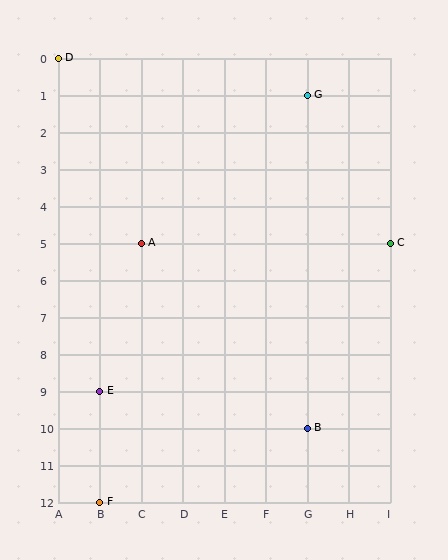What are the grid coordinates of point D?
Point D is at grid coordinates (A, 0).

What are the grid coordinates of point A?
Point A is at grid coordinates (C, 5).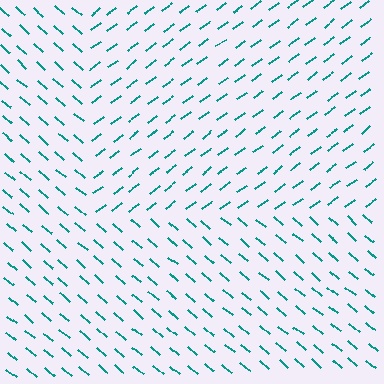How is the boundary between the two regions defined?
The boundary is defined purely by a change in line orientation (approximately 77 degrees difference). All lines are the same color and thickness.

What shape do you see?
I see a rectangle.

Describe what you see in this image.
The image is filled with small teal line segments. A rectangle region in the image has lines oriented differently from the surrounding lines, creating a visible texture boundary.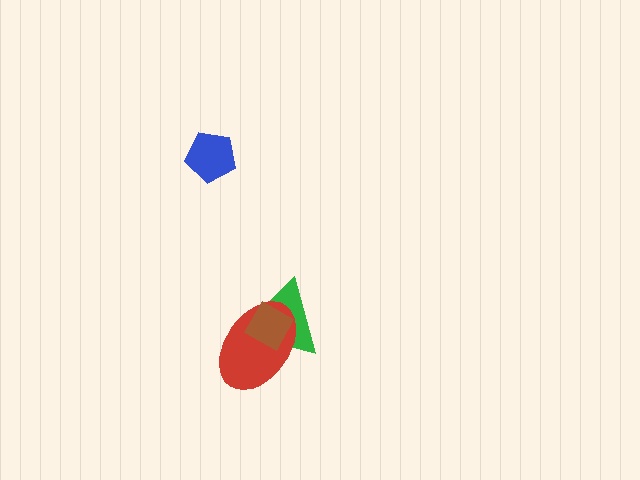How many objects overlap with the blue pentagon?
0 objects overlap with the blue pentagon.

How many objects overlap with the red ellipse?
2 objects overlap with the red ellipse.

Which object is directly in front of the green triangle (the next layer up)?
The red ellipse is directly in front of the green triangle.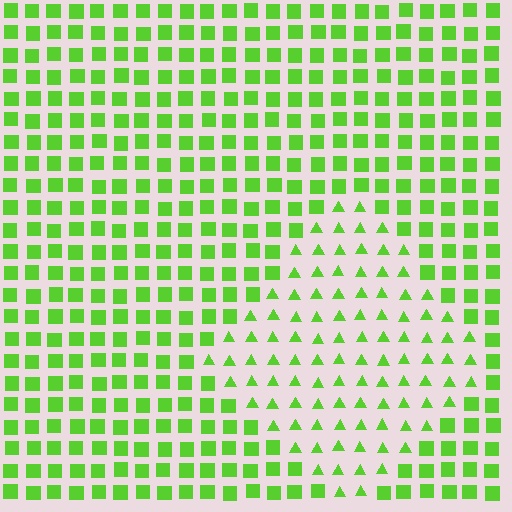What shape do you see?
I see a diamond.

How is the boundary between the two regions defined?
The boundary is defined by a change in element shape: triangles inside vs. squares outside. All elements share the same color and spacing.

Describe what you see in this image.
The image is filled with small lime elements arranged in a uniform grid. A diamond-shaped region contains triangles, while the surrounding area contains squares. The boundary is defined purely by the change in element shape.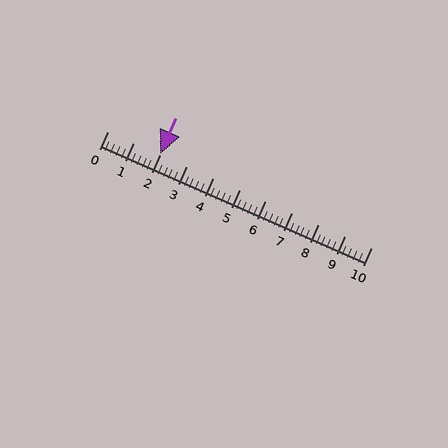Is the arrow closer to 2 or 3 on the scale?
The arrow is closer to 2.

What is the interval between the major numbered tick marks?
The major tick marks are spaced 1 units apart.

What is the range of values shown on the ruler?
The ruler shows values from 0 to 10.